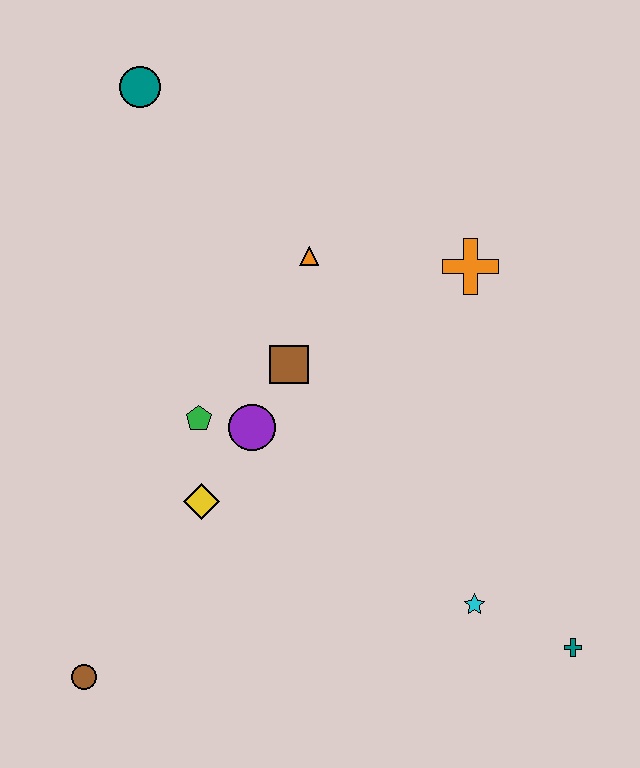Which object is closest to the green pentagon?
The purple circle is closest to the green pentagon.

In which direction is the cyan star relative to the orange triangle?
The cyan star is below the orange triangle.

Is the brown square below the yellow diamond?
No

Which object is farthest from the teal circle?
The teal cross is farthest from the teal circle.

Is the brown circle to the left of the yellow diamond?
Yes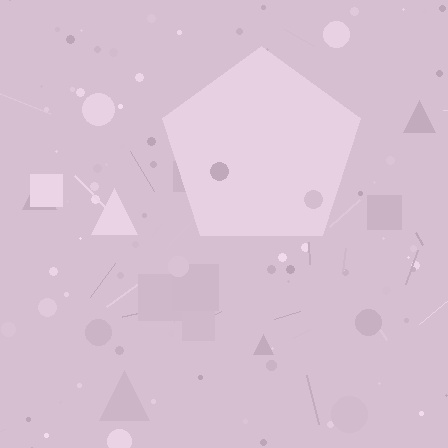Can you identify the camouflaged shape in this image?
The camouflaged shape is a pentagon.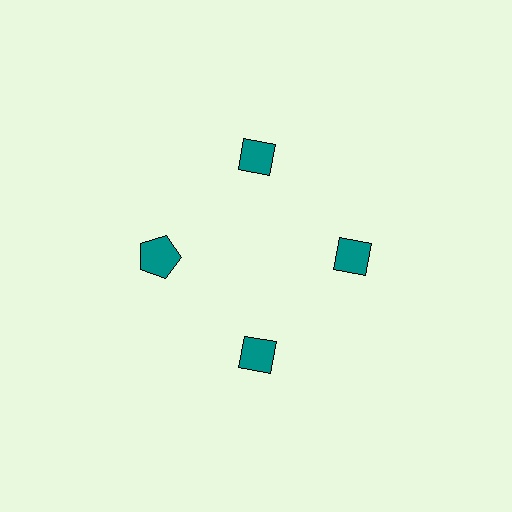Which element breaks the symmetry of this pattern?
The teal pentagon at roughly the 9 o'clock position breaks the symmetry. All other shapes are teal diamonds.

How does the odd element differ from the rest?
It has a different shape: pentagon instead of diamond.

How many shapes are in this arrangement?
There are 4 shapes arranged in a ring pattern.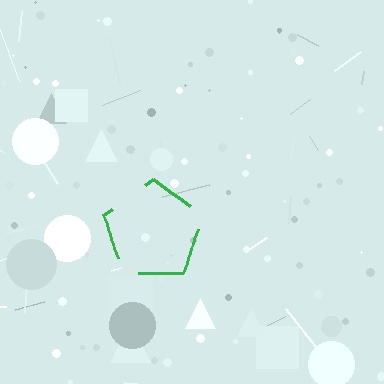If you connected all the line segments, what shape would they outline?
They would outline a pentagon.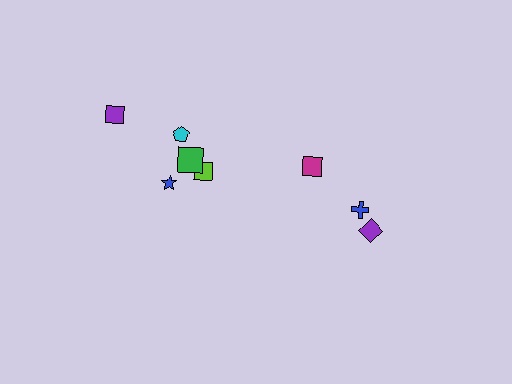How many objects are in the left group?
There are 5 objects.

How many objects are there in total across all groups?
There are 8 objects.